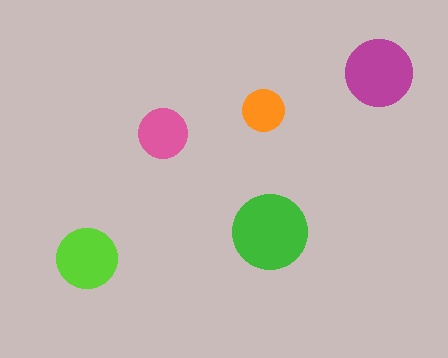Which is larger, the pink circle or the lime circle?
The lime one.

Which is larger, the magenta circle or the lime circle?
The magenta one.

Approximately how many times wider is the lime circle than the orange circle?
About 1.5 times wider.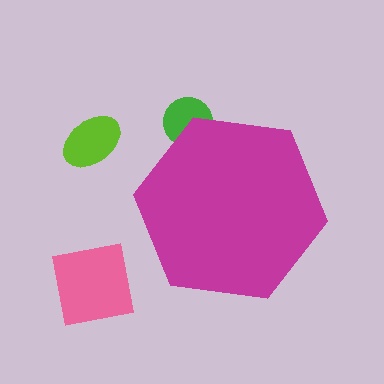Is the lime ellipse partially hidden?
No, the lime ellipse is fully visible.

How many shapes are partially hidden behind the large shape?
1 shape is partially hidden.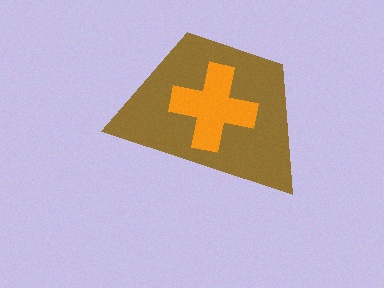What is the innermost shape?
The orange cross.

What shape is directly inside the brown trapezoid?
The orange cross.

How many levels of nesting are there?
2.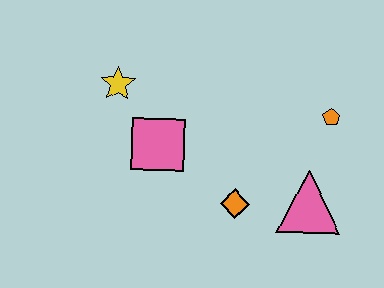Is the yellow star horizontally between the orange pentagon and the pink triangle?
No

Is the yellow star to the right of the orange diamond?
No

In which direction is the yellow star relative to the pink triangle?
The yellow star is to the left of the pink triangle.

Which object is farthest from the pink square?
The orange pentagon is farthest from the pink square.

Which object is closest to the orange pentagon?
The pink triangle is closest to the orange pentagon.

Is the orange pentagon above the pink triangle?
Yes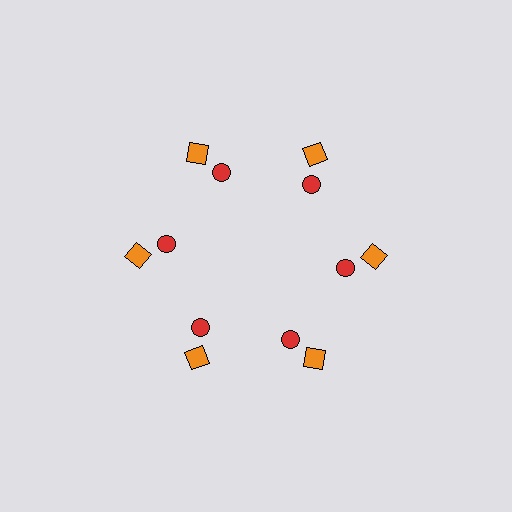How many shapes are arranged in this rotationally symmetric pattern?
There are 12 shapes, arranged in 6 groups of 2.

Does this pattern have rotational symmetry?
Yes, this pattern has 6-fold rotational symmetry. It looks the same after rotating 60 degrees around the center.